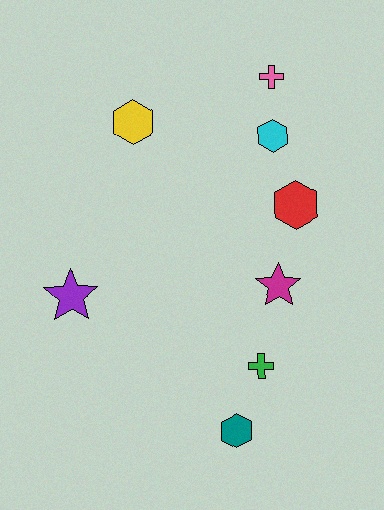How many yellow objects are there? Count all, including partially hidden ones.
There is 1 yellow object.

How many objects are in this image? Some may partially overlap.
There are 8 objects.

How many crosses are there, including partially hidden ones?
There are 2 crosses.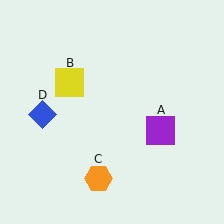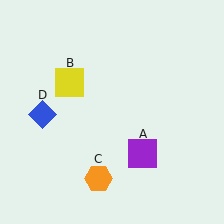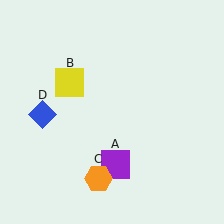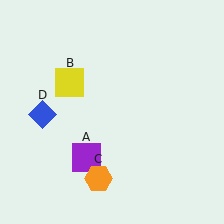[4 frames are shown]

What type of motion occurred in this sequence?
The purple square (object A) rotated clockwise around the center of the scene.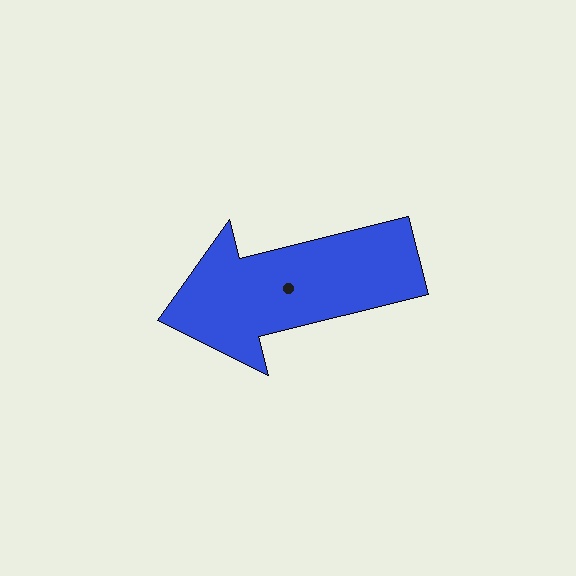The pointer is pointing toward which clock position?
Roughly 9 o'clock.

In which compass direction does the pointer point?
West.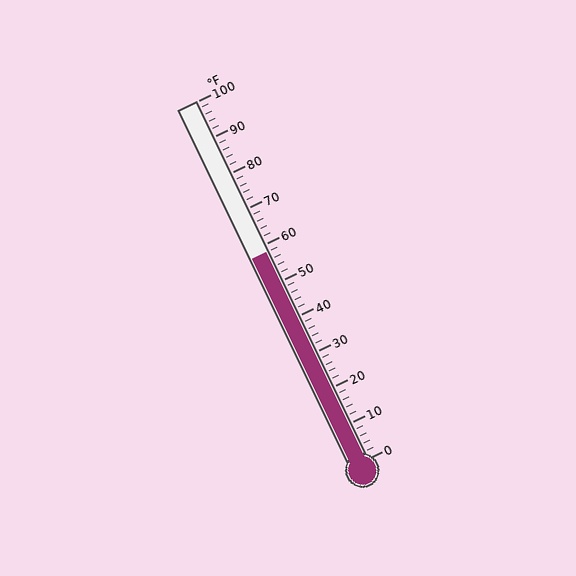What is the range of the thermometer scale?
The thermometer scale ranges from 0°F to 100°F.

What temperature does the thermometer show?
The thermometer shows approximately 58°F.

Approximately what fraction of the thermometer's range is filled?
The thermometer is filled to approximately 60% of its range.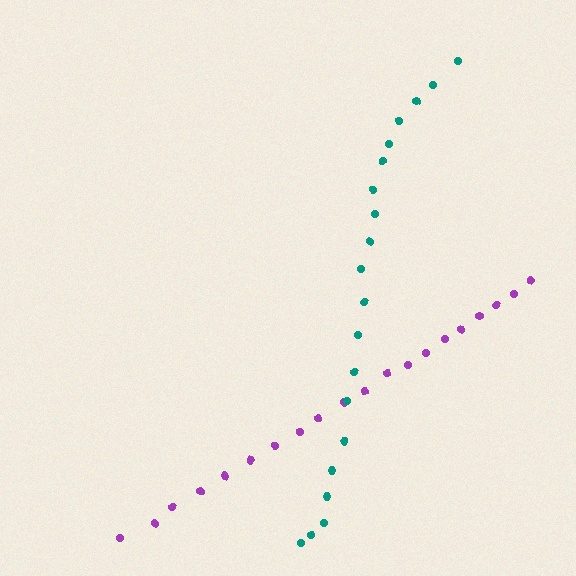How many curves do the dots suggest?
There are 2 distinct paths.